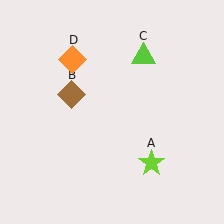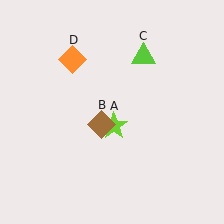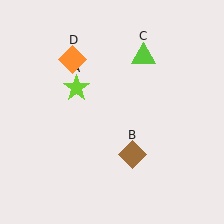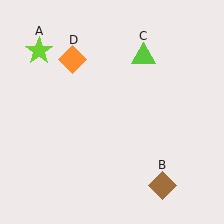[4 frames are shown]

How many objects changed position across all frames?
2 objects changed position: lime star (object A), brown diamond (object B).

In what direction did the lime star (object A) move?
The lime star (object A) moved up and to the left.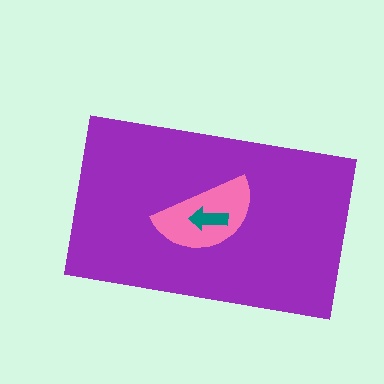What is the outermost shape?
The purple rectangle.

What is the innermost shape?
The teal arrow.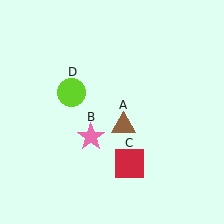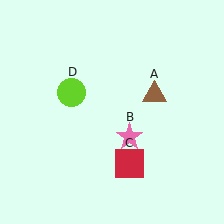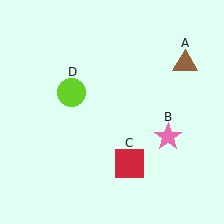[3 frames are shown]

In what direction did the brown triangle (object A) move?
The brown triangle (object A) moved up and to the right.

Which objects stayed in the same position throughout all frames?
Red square (object C) and lime circle (object D) remained stationary.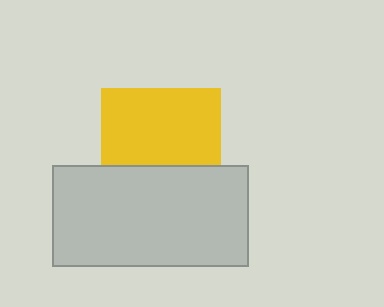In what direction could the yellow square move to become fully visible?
The yellow square could move up. That would shift it out from behind the light gray rectangle entirely.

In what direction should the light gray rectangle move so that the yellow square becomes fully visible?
The light gray rectangle should move down. That is the shortest direction to clear the overlap and leave the yellow square fully visible.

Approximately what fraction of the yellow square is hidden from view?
Roughly 35% of the yellow square is hidden behind the light gray rectangle.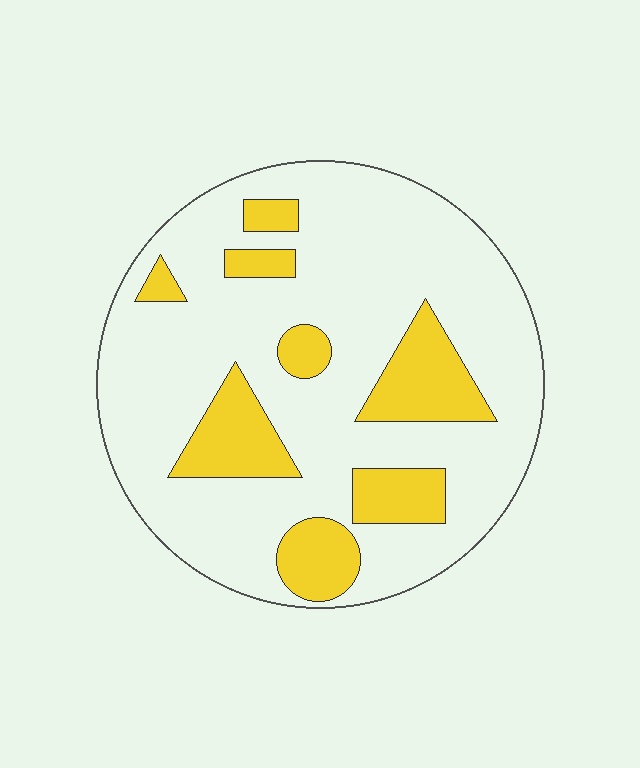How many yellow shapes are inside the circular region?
8.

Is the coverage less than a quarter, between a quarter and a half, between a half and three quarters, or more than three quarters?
Less than a quarter.